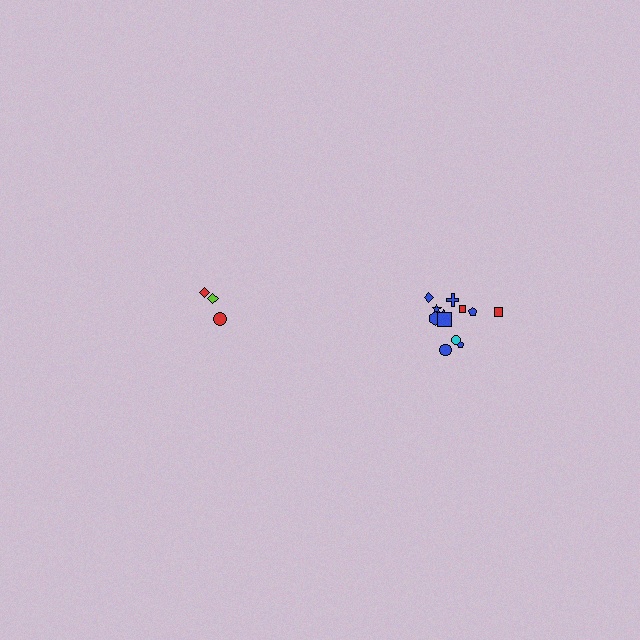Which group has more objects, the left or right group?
The right group.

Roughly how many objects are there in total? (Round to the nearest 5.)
Roughly 15 objects in total.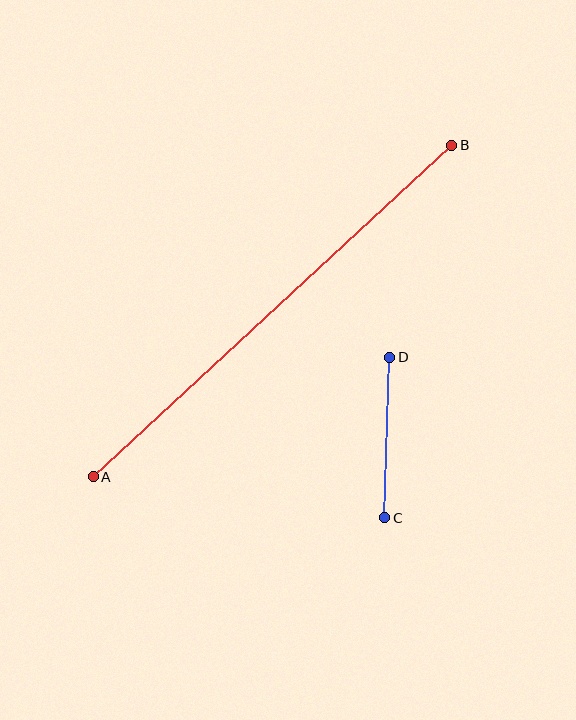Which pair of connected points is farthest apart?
Points A and B are farthest apart.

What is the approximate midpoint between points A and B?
The midpoint is at approximately (272, 311) pixels.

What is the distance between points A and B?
The distance is approximately 488 pixels.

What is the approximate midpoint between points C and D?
The midpoint is at approximately (387, 438) pixels.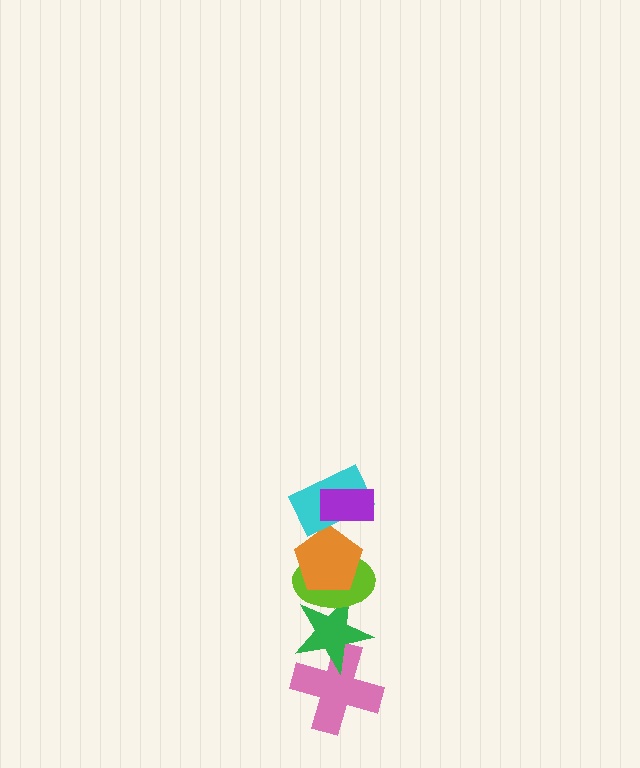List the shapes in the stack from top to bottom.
From top to bottom: the purple rectangle, the cyan rectangle, the orange pentagon, the lime ellipse, the green star, the pink cross.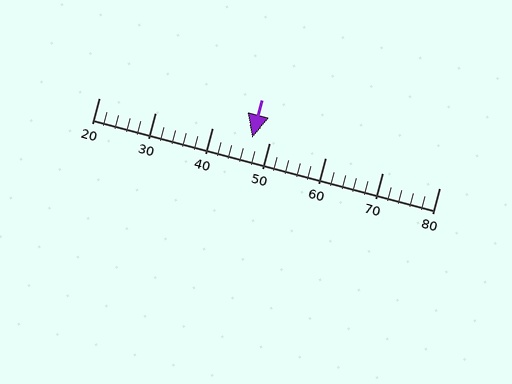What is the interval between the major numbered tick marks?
The major tick marks are spaced 10 units apart.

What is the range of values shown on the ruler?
The ruler shows values from 20 to 80.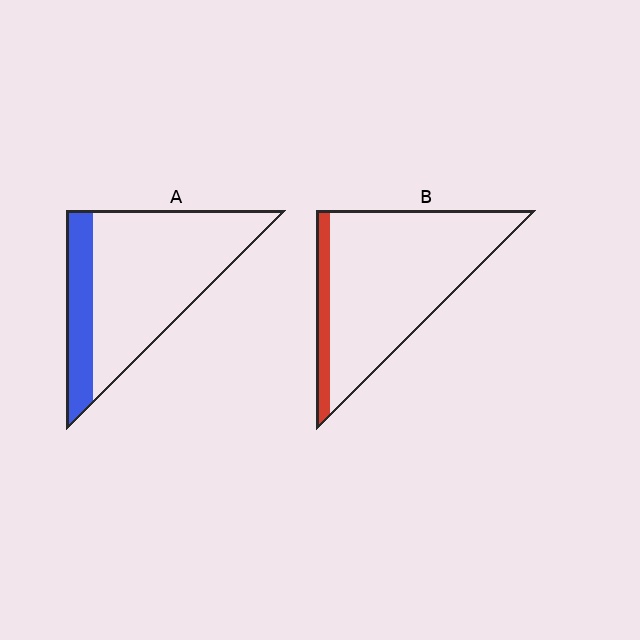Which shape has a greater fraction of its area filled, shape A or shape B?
Shape A.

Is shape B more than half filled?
No.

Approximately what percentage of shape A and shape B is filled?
A is approximately 25% and B is approximately 10%.